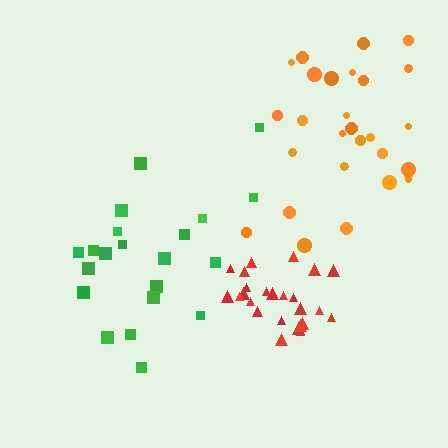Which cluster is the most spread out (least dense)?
Green.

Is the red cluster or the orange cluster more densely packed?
Red.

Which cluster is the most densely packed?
Red.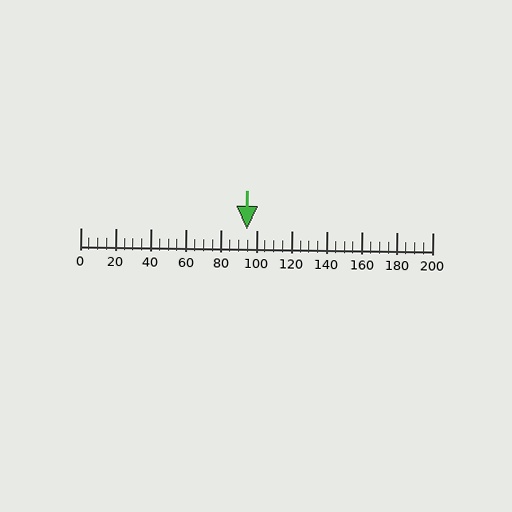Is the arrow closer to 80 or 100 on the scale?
The arrow is closer to 100.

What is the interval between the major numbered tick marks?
The major tick marks are spaced 20 units apart.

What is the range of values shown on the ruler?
The ruler shows values from 0 to 200.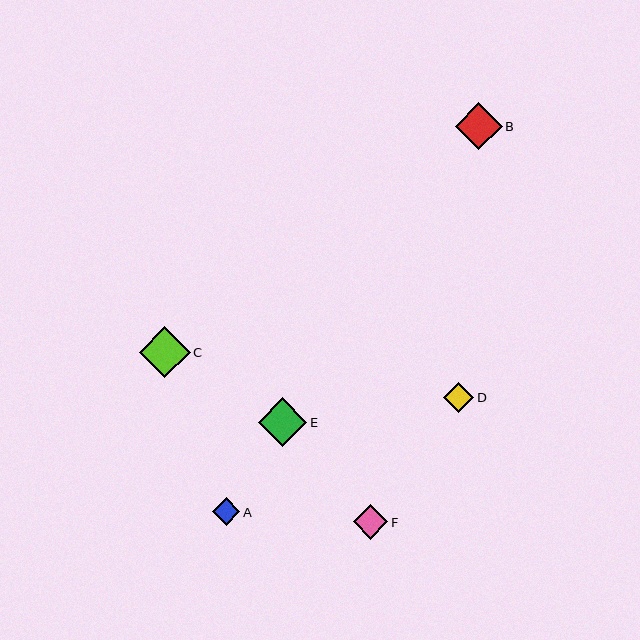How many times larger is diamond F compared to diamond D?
Diamond F is approximately 1.1 times the size of diamond D.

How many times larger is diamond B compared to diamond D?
Diamond B is approximately 1.5 times the size of diamond D.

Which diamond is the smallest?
Diamond A is the smallest with a size of approximately 27 pixels.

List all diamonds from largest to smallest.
From largest to smallest: C, E, B, F, D, A.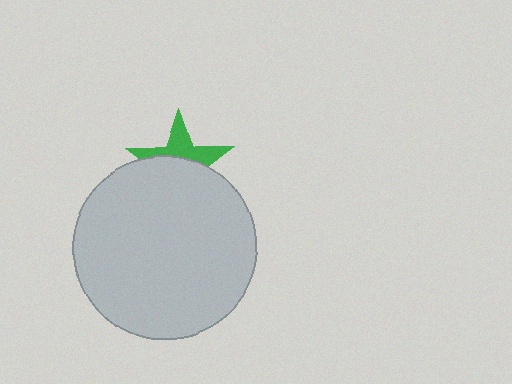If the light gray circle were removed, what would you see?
You would see the complete green star.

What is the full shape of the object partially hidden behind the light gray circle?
The partially hidden object is a green star.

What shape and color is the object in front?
The object in front is a light gray circle.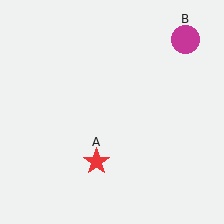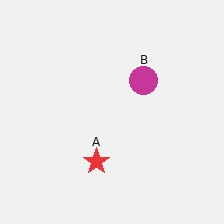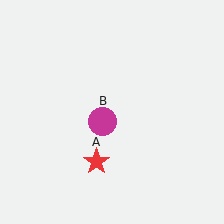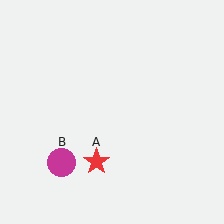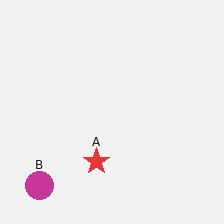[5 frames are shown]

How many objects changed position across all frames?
1 object changed position: magenta circle (object B).